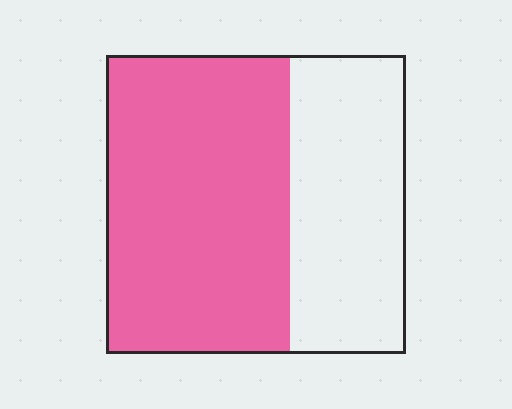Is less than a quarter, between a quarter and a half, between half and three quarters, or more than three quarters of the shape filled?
Between half and three quarters.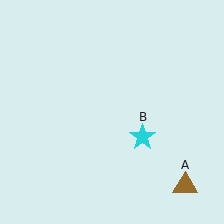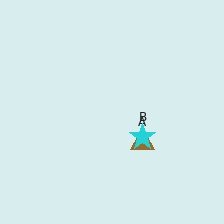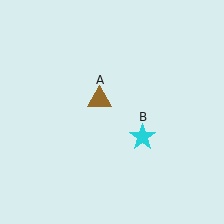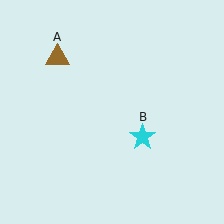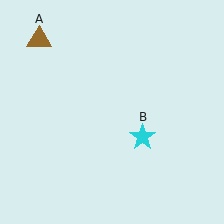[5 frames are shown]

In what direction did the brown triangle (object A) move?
The brown triangle (object A) moved up and to the left.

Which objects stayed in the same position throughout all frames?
Cyan star (object B) remained stationary.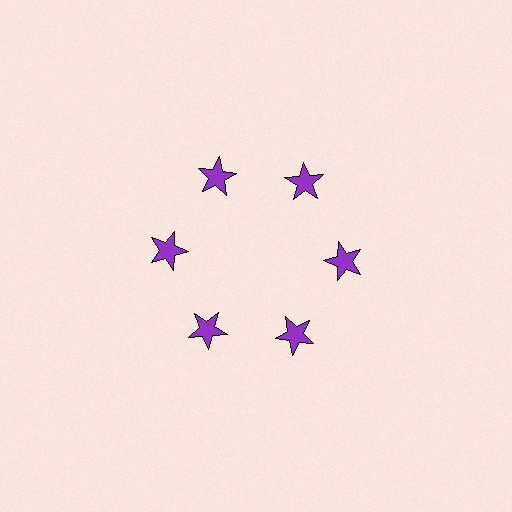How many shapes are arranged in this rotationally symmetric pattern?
There are 6 shapes, arranged in 6 groups of 1.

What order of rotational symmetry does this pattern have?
This pattern has 6-fold rotational symmetry.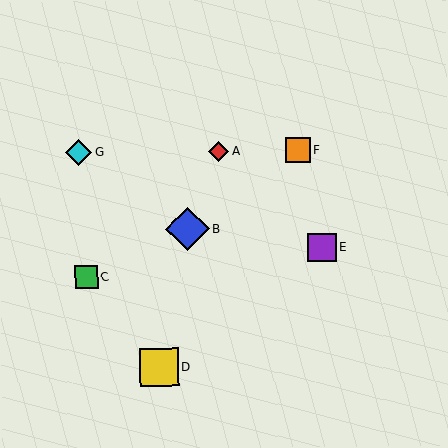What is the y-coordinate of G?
Object G is at y≈153.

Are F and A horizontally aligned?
Yes, both are at y≈151.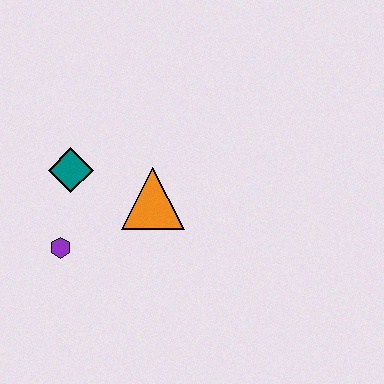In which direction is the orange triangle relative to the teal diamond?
The orange triangle is to the right of the teal diamond.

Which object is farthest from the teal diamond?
The orange triangle is farthest from the teal diamond.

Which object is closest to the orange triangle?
The teal diamond is closest to the orange triangle.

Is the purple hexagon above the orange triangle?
No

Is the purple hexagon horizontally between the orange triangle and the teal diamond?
No